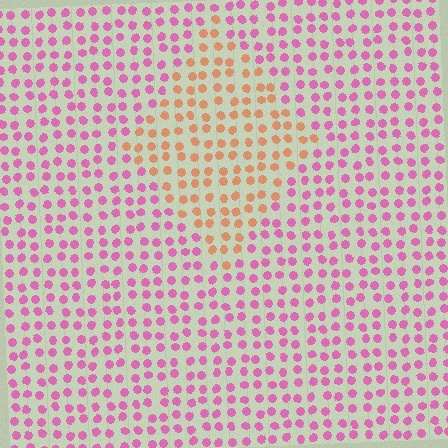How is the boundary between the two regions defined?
The boundary is defined purely by a slight shift in hue (about 59 degrees). Spacing, size, and orientation are identical on both sides.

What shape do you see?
I see a diamond.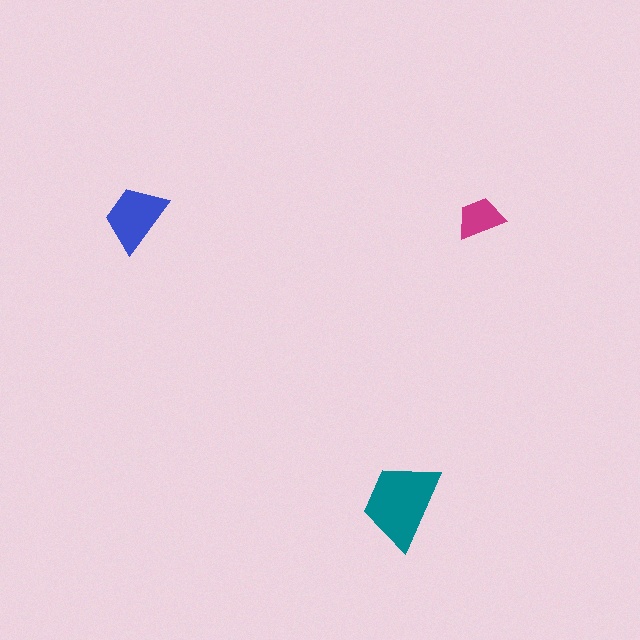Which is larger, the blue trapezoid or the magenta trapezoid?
The blue one.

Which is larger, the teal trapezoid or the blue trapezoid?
The teal one.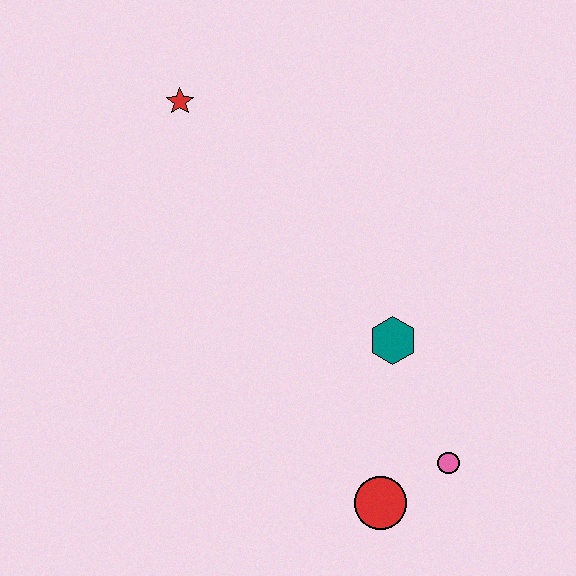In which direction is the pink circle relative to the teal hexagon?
The pink circle is below the teal hexagon.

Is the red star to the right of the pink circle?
No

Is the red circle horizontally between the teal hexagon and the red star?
Yes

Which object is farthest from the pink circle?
The red star is farthest from the pink circle.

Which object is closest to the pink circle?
The red circle is closest to the pink circle.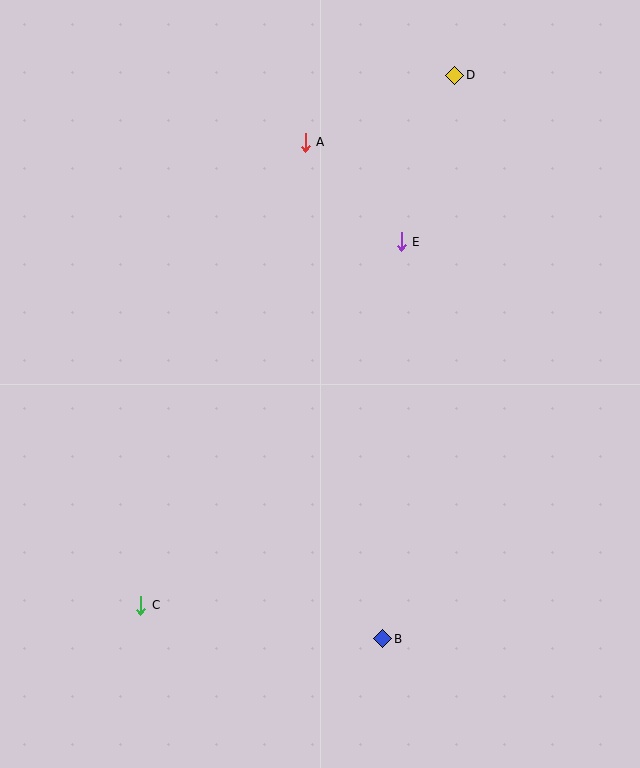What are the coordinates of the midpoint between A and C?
The midpoint between A and C is at (223, 374).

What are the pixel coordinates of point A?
Point A is at (305, 142).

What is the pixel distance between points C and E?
The distance between C and E is 447 pixels.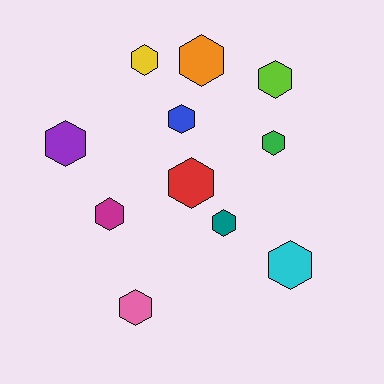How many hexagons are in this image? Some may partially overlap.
There are 11 hexagons.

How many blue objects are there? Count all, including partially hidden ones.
There is 1 blue object.